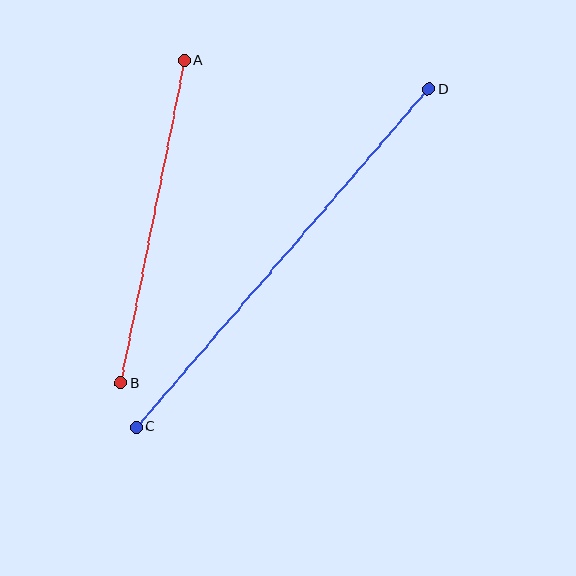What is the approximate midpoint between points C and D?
The midpoint is at approximately (282, 258) pixels.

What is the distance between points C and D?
The distance is approximately 447 pixels.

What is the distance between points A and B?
The distance is approximately 328 pixels.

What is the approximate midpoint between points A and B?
The midpoint is at approximately (153, 222) pixels.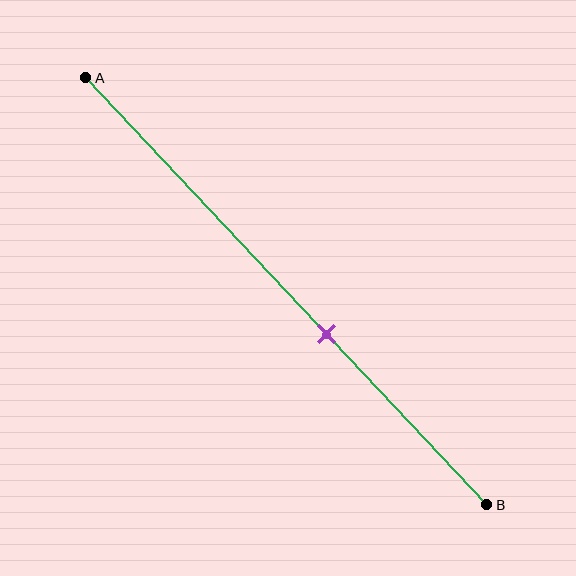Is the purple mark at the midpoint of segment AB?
No, the mark is at about 60% from A, not at the 50% midpoint.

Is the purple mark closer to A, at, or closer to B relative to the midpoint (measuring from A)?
The purple mark is closer to point B than the midpoint of segment AB.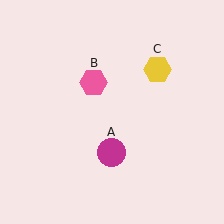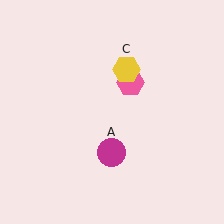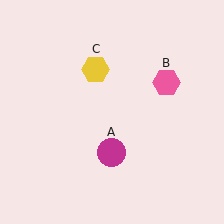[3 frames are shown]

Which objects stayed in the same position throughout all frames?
Magenta circle (object A) remained stationary.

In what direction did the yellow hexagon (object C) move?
The yellow hexagon (object C) moved left.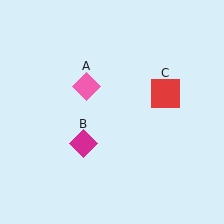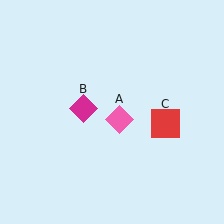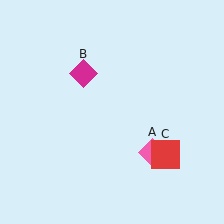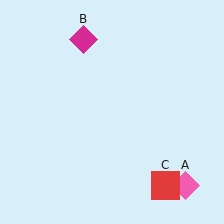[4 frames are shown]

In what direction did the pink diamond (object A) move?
The pink diamond (object A) moved down and to the right.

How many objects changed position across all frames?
3 objects changed position: pink diamond (object A), magenta diamond (object B), red square (object C).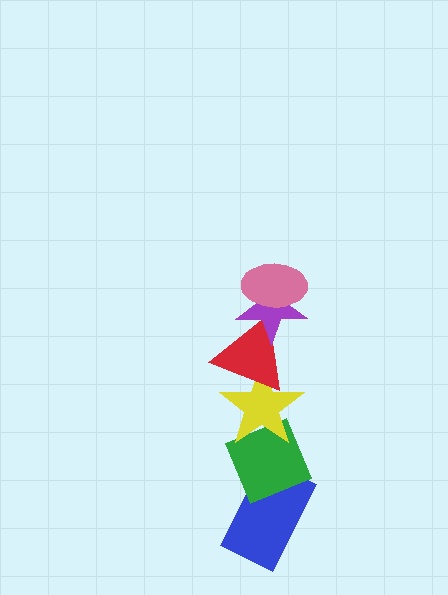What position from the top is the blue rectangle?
The blue rectangle is 6th from the top.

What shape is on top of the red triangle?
The purple star is on top of the red triangle.